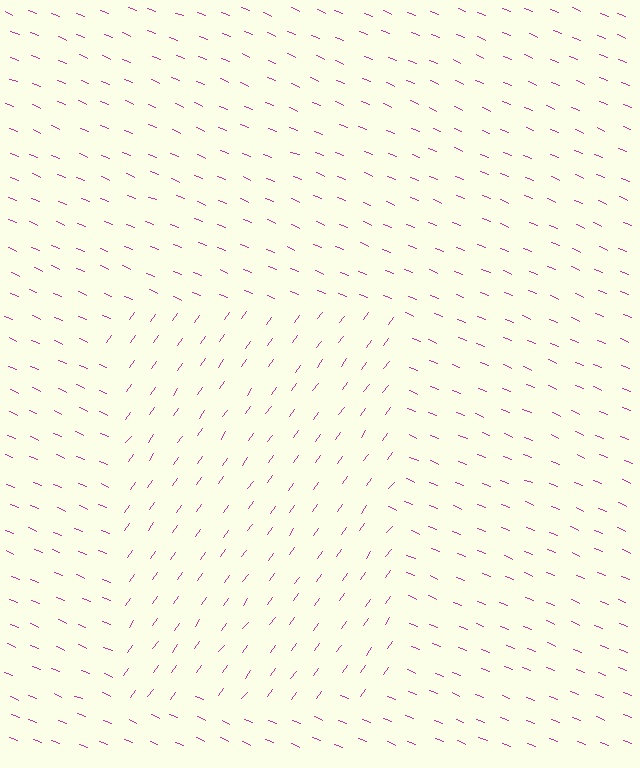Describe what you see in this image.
The image is filled with small magenta line segments. A rectangle region in the image has lines oriented differently from the surrounding lines, creating a visible texture boundary.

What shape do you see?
I see a rectangle.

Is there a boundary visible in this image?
Yes, there is a texture boundary formed by a change in line orientation.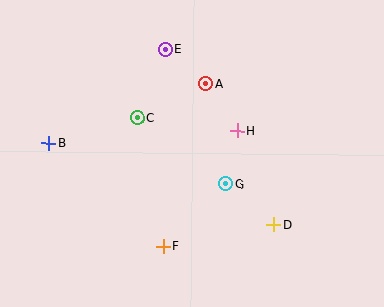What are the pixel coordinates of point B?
Point B is at (49, 143).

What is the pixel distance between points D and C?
The distance between D and C is 174 pixels.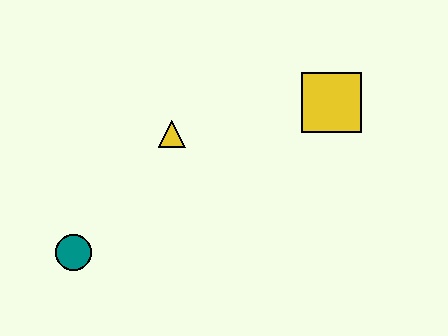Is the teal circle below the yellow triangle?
Yes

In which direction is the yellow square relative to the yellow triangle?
The yellow square is to the right of the yellow triangle.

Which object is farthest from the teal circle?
The yellow square is farthest from the teal circle.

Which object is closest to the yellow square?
The yellow triangle is closest to the yellow square.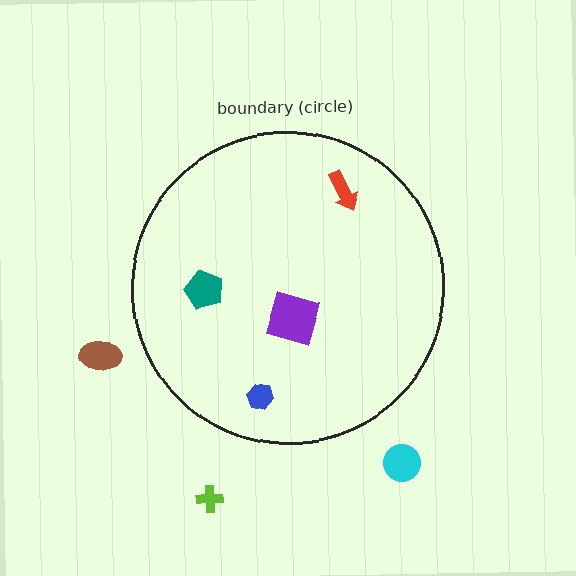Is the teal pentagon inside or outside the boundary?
Inside.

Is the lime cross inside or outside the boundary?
Outside.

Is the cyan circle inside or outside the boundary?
Outside.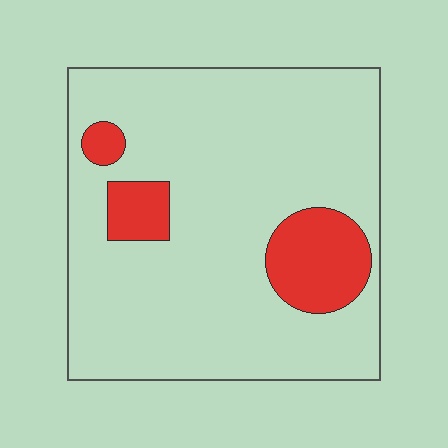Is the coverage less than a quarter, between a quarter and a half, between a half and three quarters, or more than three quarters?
Less than a quarter.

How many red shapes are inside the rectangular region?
3.